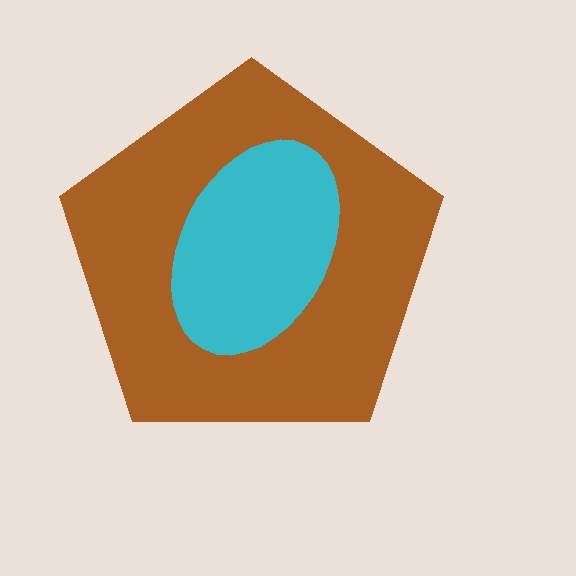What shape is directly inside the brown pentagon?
The cyan ellipse.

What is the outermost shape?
The brown pentagon.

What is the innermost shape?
The cyan ellipse.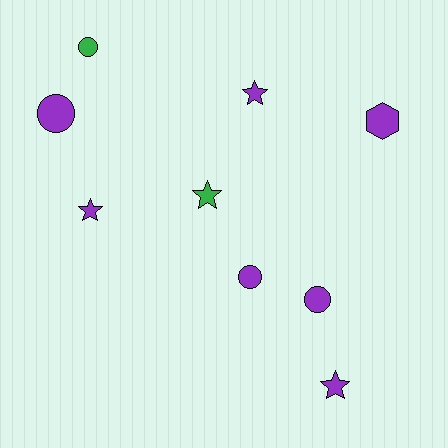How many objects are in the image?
There are 9 objects.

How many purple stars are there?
There are 3 purple stars.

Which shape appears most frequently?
Circle, with 4 objects.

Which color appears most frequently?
Purple, with 7 objects.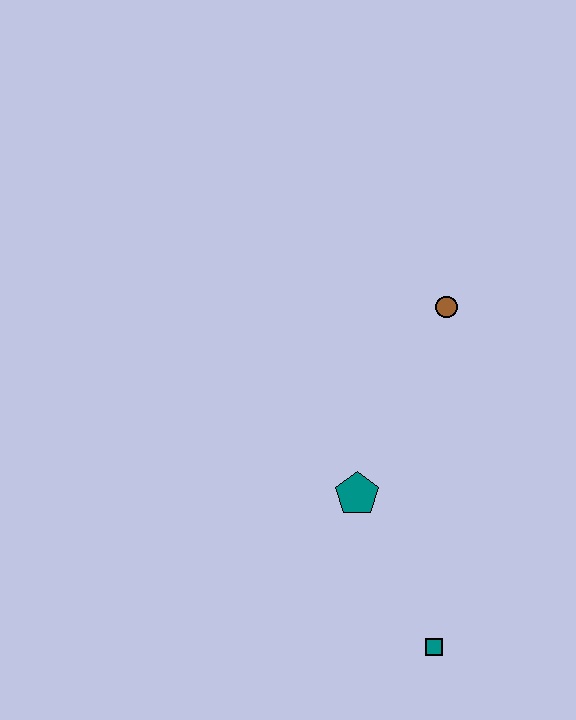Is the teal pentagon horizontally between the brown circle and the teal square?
No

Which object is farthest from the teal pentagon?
The brown circle is farthest from the teal pentagon.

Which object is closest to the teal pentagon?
The teal square is closest to the teal pentagon.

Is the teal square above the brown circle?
No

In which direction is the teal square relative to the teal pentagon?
The teal square is below the teal pentagon.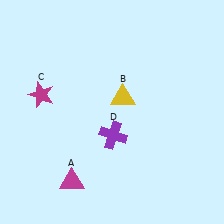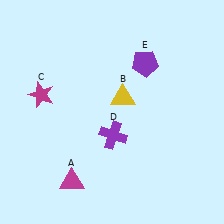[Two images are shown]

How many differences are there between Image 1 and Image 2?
There is 1 difference between the two images.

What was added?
A purple pentagon (E) was added in Image 2.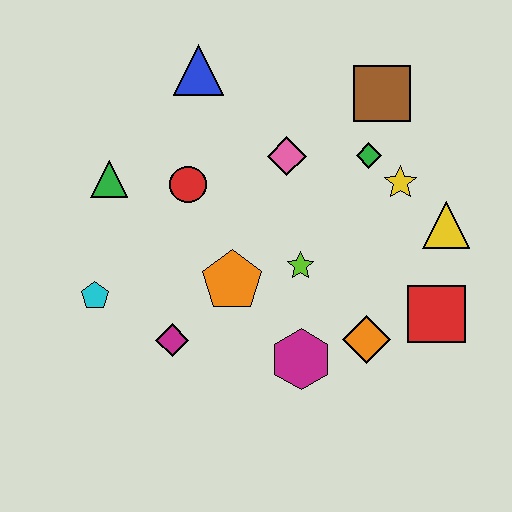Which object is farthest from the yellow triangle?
The cyan pentagon is farthest from the yellow triangle.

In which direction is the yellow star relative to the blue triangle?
The yellow star is to the right of the blue triangle.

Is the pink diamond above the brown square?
No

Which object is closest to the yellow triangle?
The yellow star is closest to the yellow triangle.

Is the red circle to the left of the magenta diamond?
No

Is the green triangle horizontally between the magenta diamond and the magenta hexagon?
No